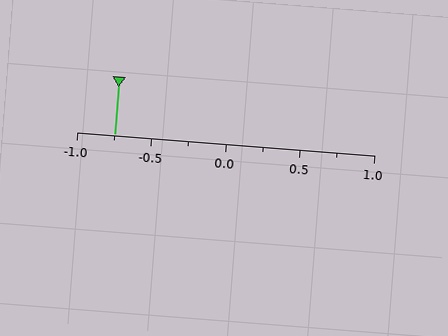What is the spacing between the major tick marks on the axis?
The major ticks are spaced 0.5 apart.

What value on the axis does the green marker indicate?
The marker indicates approximately -0.75.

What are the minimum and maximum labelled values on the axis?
The axis runs from -1.0 to 1.0.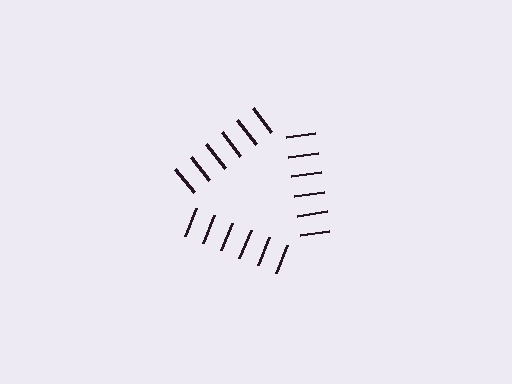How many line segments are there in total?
18 — 6 along each of the 3 edges.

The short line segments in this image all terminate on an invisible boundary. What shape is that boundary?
An illusory triangle — the line segments terminate on its edges but no continuous stroke is drawn.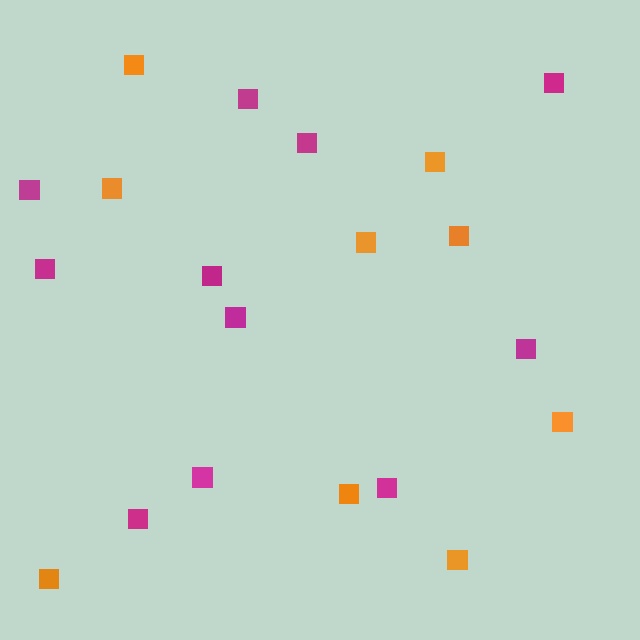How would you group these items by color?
There are 2 groups: one group of magenta squares (11) and one group of orange squares (9).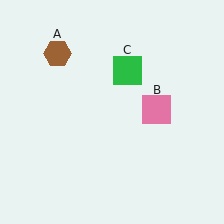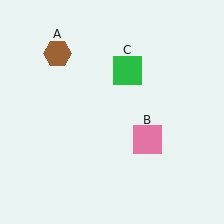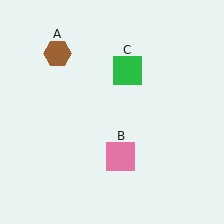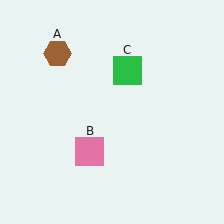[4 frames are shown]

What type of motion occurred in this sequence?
The pink square (object B) rotated clockwise around the center of the scene.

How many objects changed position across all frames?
1 object changed position: pink square (object B).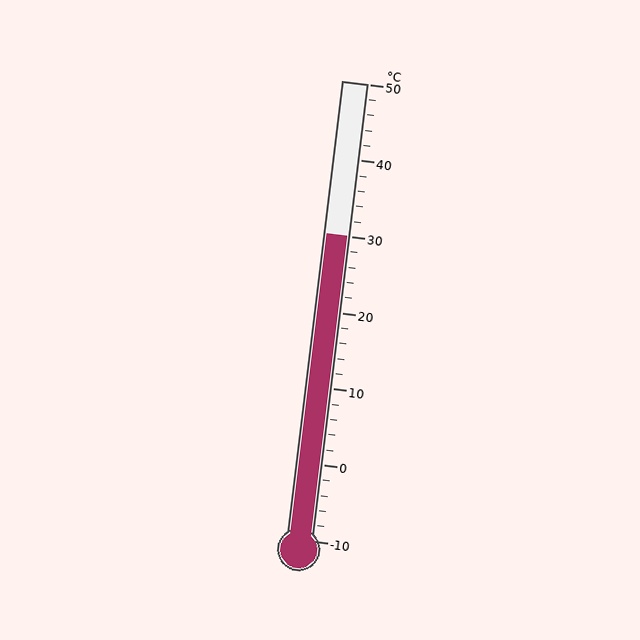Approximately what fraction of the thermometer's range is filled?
The thermometer is filled to approximately 65% of its range.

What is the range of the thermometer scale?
The thermometer scale ranges from -10°C to 50°C.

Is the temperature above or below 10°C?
The temperature is above 10°C.